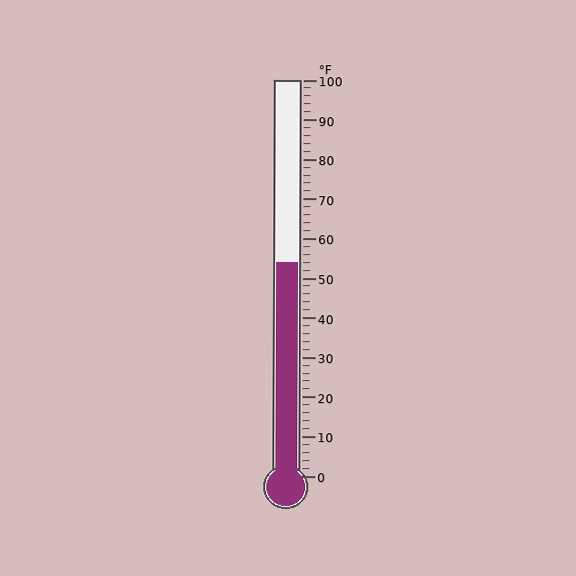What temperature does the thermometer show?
The thermometer shows approximately 54°F.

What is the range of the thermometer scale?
The thermometer scale ranges from 0°F to 100°F.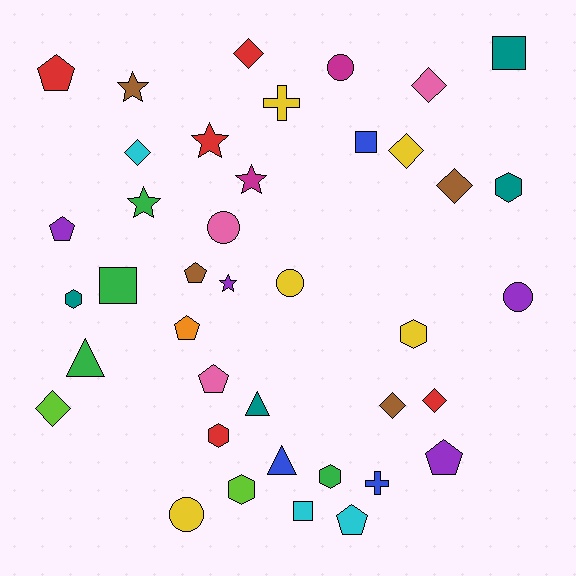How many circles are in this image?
There are 5 circles.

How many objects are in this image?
There are 40 objects.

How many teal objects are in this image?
There are 4 teal objects.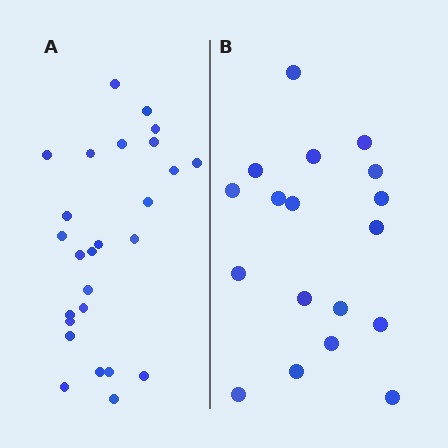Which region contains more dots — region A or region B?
Region A (the left region) has more dots.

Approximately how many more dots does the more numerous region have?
Region A has roughly 8 or so more dots than region B.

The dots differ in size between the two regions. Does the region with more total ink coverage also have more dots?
No. Region B has more total ink coverage because its dots are larger, but region A actually contains more individual dots. Total area can be misleading — the number of items is what matters here.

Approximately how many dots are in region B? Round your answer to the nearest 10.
About 20 dots. (The exact count is 18, which rounds to 20.)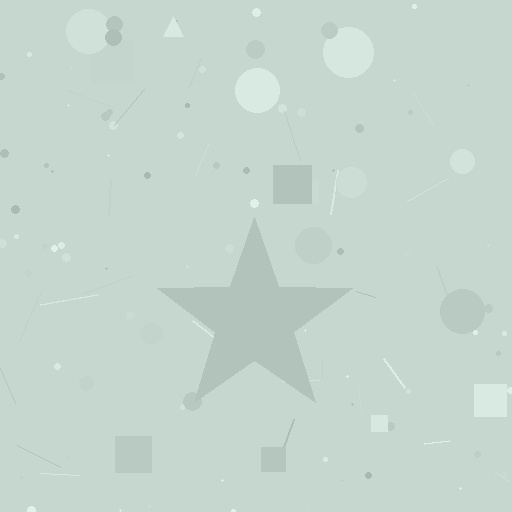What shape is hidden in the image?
A star is hidden in the image.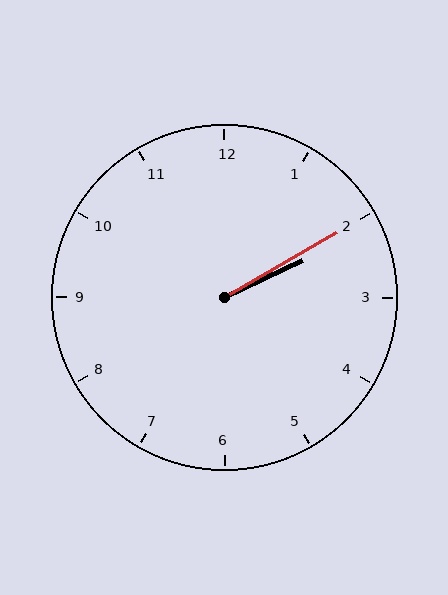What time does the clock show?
2:10.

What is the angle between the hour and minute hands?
Approximately 5 degrees.